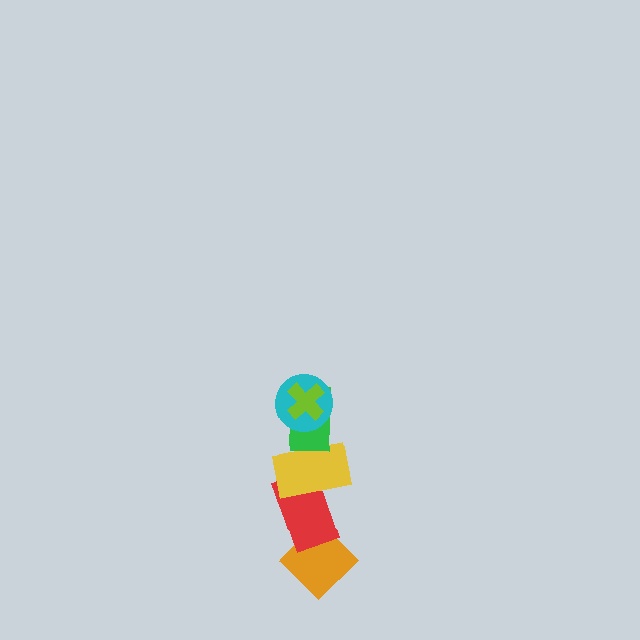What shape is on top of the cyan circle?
The lime cross is on top of the cyan circle.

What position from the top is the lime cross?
The lime cross is 1st from the top.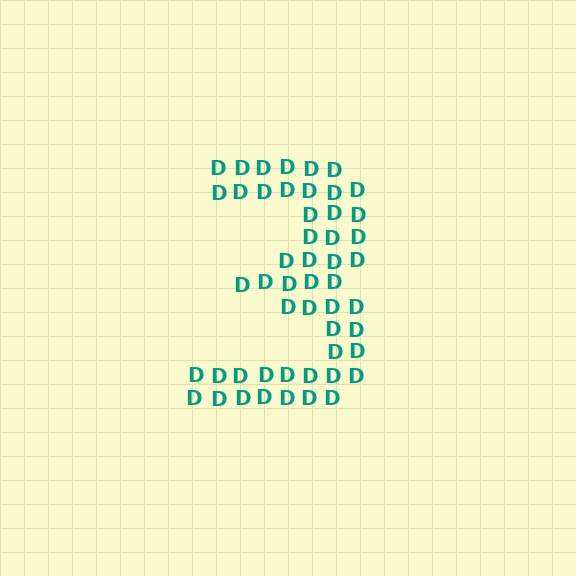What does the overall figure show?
The overall figure shows the digit 3.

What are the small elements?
The small elements are letter D's.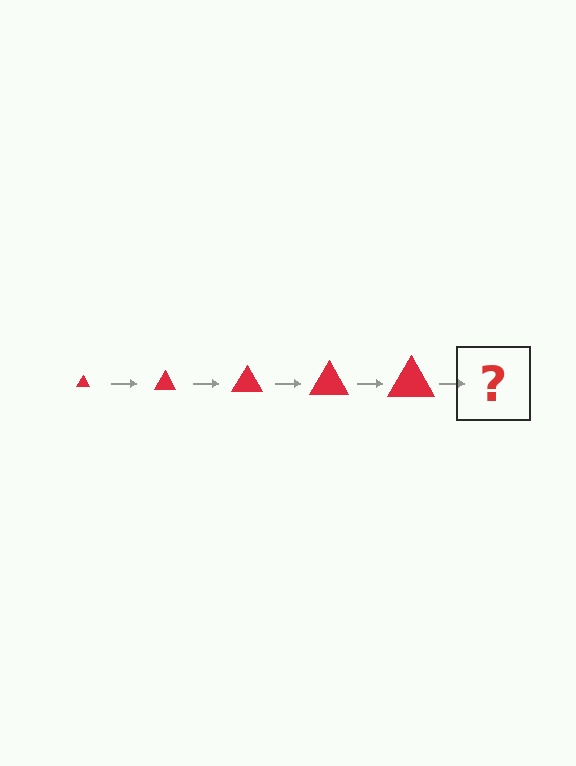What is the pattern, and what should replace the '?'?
The pattern is that the triangle gets progressively larger each step. The '?' should be a red triangle, larger than the previous one.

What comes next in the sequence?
The next element should be a red triangle, larger than the previous one.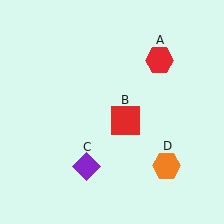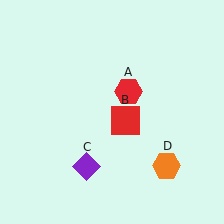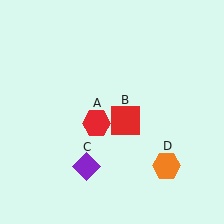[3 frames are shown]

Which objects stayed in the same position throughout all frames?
Red square (object B) and purple diamond (object C) and orange hexagon (object D) remained stationary.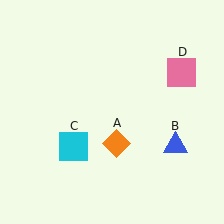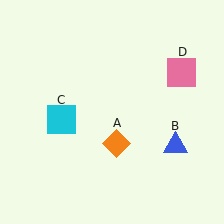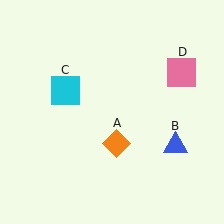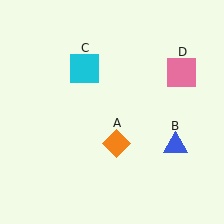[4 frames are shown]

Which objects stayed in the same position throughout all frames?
Orange diamond (object A) and blue triangle (object B) and pink square (object D) remained stationary.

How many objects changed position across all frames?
1 object changed position: cyan square (object C).